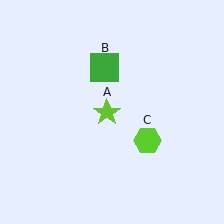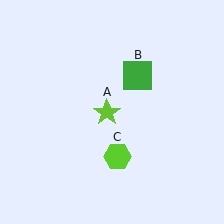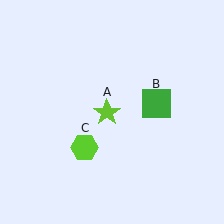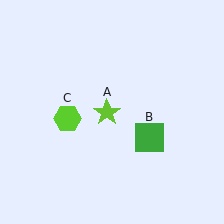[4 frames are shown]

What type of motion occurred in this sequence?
The green square (object B), lime hexagon (object C) rotated clockwise around the center of the scene.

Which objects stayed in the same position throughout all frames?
Lime star (object A) remained stationary.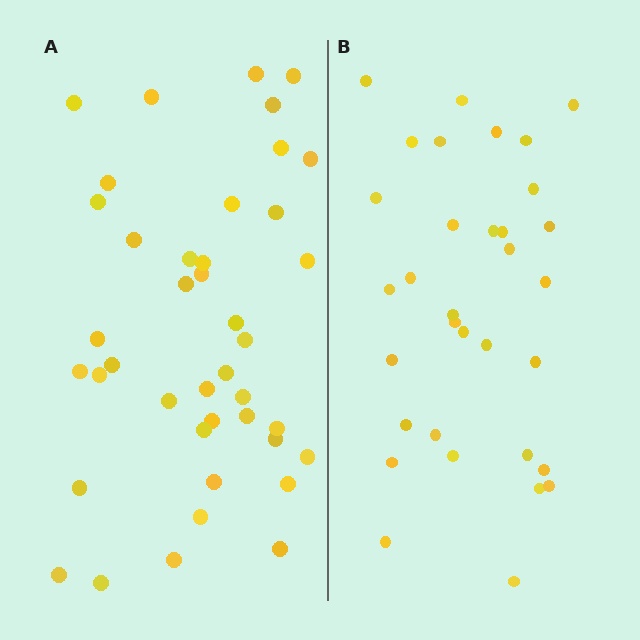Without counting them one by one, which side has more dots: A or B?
Region A (the left region) has more dots.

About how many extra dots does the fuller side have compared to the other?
Region A has roughly 8 or so more dots than region B.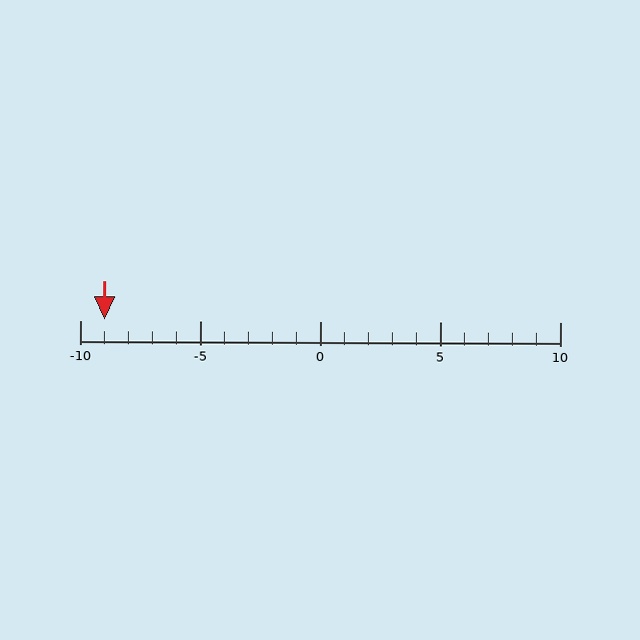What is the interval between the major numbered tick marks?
The major tick marks are spaced 5 units apart.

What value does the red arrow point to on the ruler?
The red arrow points to approximately -9.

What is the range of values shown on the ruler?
The ruler shows values from -10 to 10.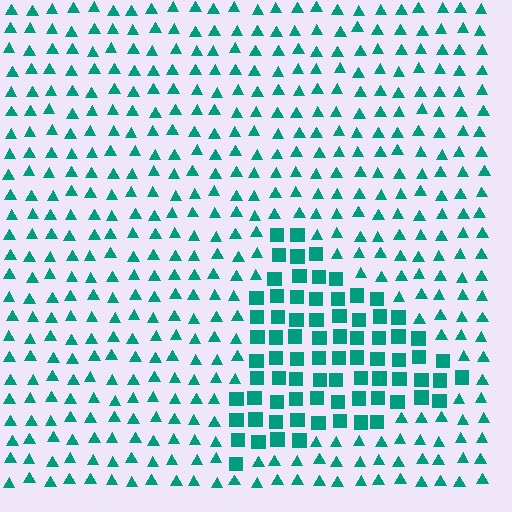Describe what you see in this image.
The image is filled with small teal elements arranged in a uniform grid. A triangle-shaped region contains squares, while the surrounding area contains triangles. The boundary is defined purely by the change in element shape.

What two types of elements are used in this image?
The image uses squares inside the triangle region and triangles outside it.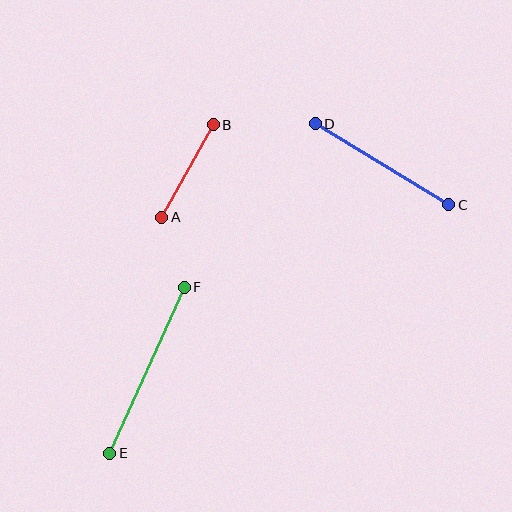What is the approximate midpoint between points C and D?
The midpoint is at approximately (382, 164) pixels.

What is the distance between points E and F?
The distance is approximately 182 pixels.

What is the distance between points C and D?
The distance is approximately 156 pixels.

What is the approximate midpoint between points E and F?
The midpoint is at approximately (147, 370) pixels.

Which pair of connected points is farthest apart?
Points E and F are farthest apart.